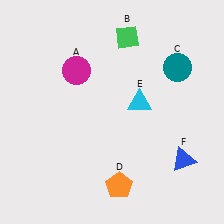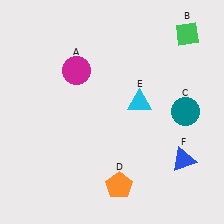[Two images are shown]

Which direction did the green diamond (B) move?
The green diamond (B) moved right.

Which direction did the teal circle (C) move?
The teal circle (C) moved down.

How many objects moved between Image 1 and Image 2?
2 objects moved between the two images.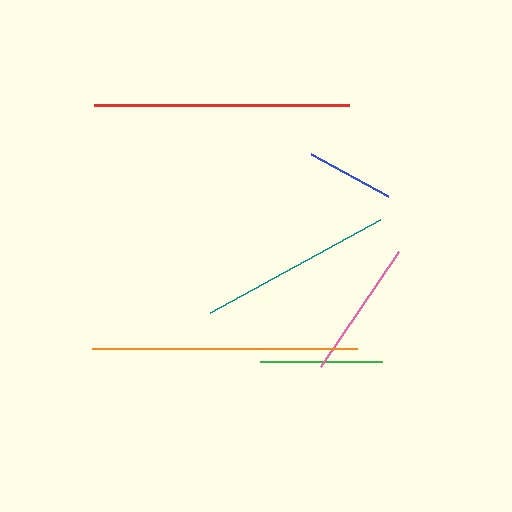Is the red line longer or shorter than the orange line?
The orange line is longer than the red line.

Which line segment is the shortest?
The blue line is the shortest at approximately 87 pixels.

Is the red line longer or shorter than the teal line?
The red line is longer than the teal line.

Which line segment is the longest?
The orange line is the longest at approximately 264 pixels.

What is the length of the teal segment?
The teal segment is approximately 193 pixels long.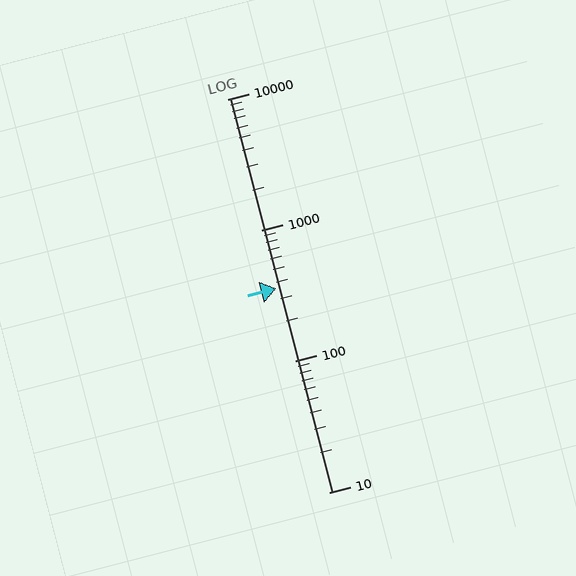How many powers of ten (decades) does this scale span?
The scale spans 3 decades, from 10 to 10000.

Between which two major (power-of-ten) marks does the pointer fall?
The pointer is between 100 and 1000.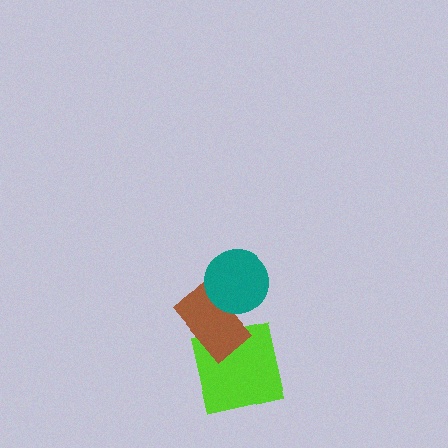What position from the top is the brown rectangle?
The brown rectangle is 2nd from the top.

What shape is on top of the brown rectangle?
The teal circle is on top of the brown rectangle.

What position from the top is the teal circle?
The teal circle is 1st from the top.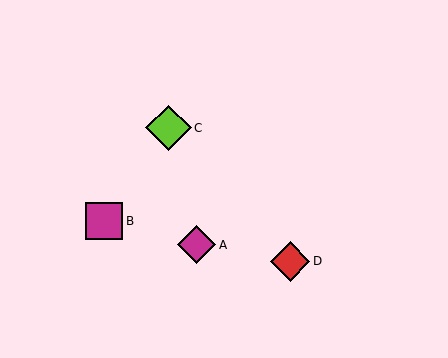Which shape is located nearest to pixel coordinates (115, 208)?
The magenta square (labeled B) at (104, 221) is nearest to that location.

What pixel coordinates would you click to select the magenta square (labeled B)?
Click at (104, 221) to select the magenta square B.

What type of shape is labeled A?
Shape A is a magenta diamond.